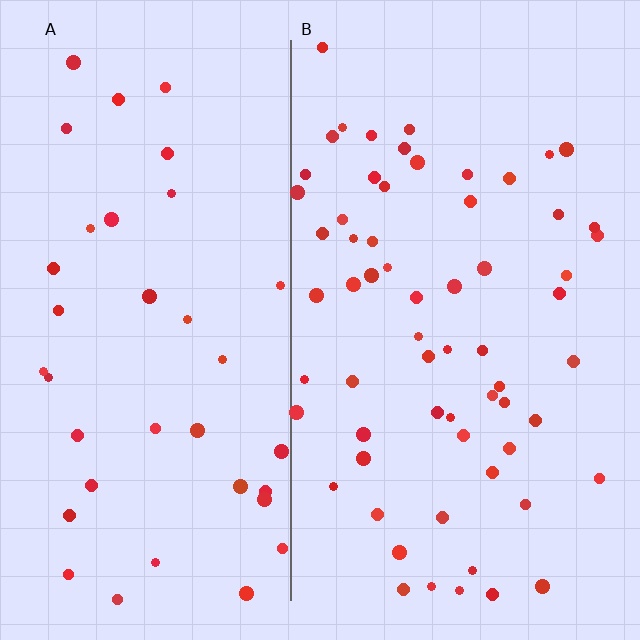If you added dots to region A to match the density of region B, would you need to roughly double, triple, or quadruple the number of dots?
Approximately double.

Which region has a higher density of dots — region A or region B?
B (the right).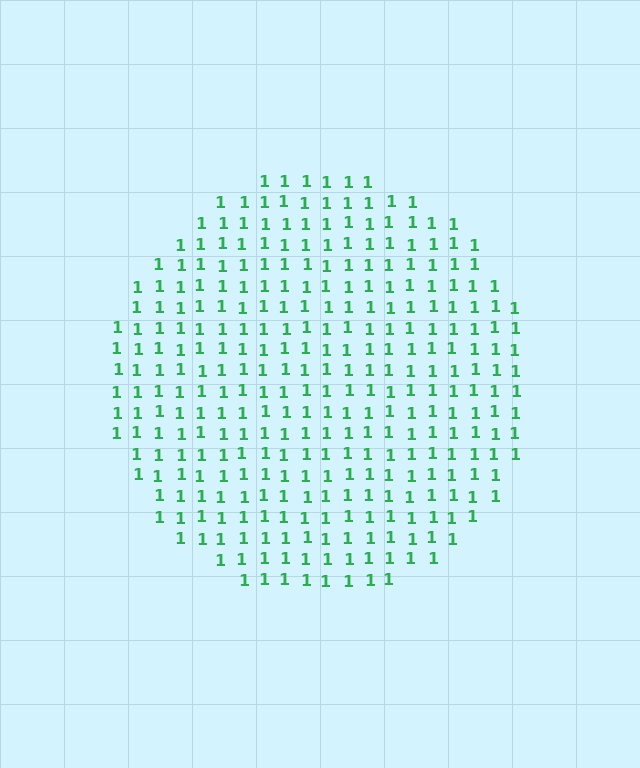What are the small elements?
The small elements are digit 1's.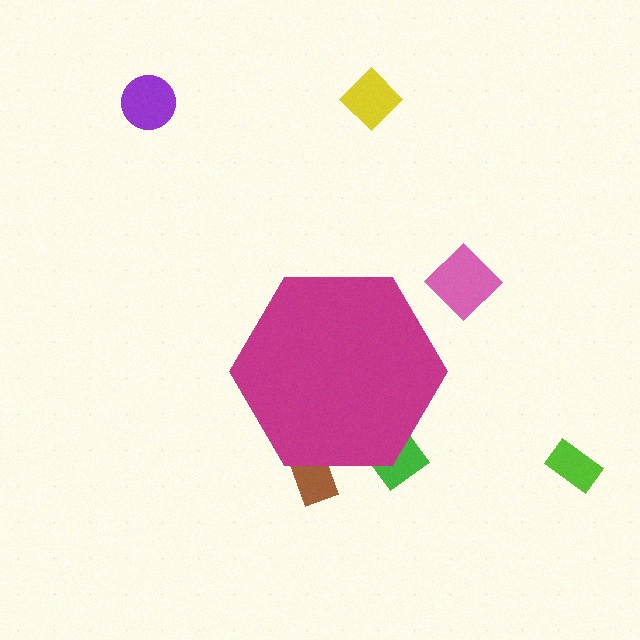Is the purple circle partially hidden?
No, the purple circle is fully visible.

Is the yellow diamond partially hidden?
No, the yellow diamond is fully visible.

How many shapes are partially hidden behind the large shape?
2 shapes are partially hidden.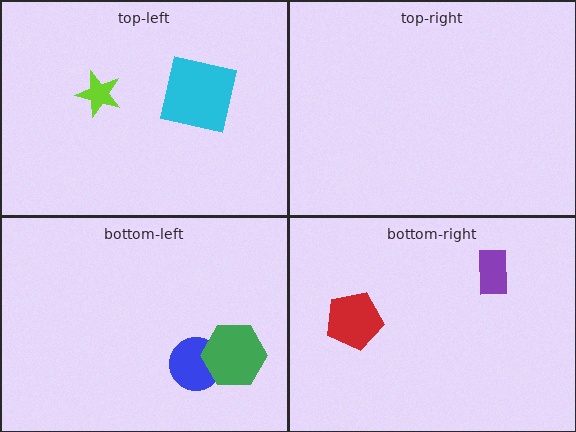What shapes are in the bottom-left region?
The blue circle, the green hexagon.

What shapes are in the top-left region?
The cyan square, the lime star.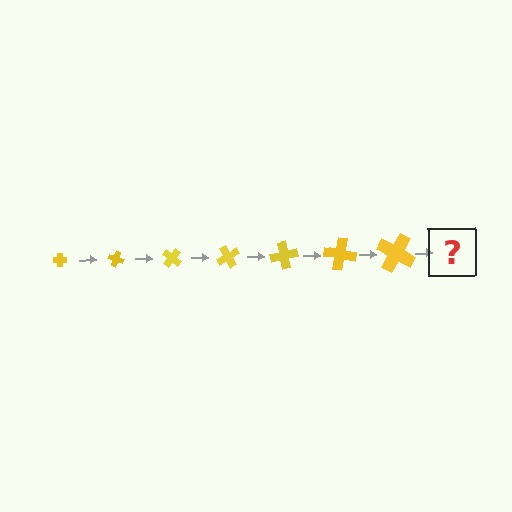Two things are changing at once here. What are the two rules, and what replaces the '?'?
The two rules are that the cross grows larger each step and it rotates 20 degrees each step. The '?' should be a cross, larger than the previous one and rotated 140 degrees from the start.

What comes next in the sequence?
The next element should be a cross, larger than the previous one and rotated 140 degrees from the start.